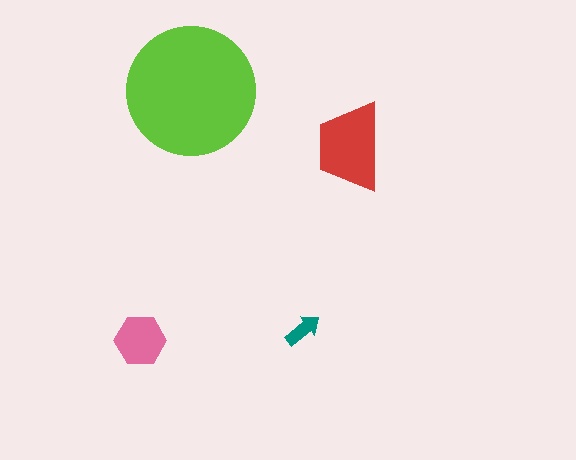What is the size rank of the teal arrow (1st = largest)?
4th.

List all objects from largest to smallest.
The lime circle, the red trapezoid, the pink hexagon, the teal arrow.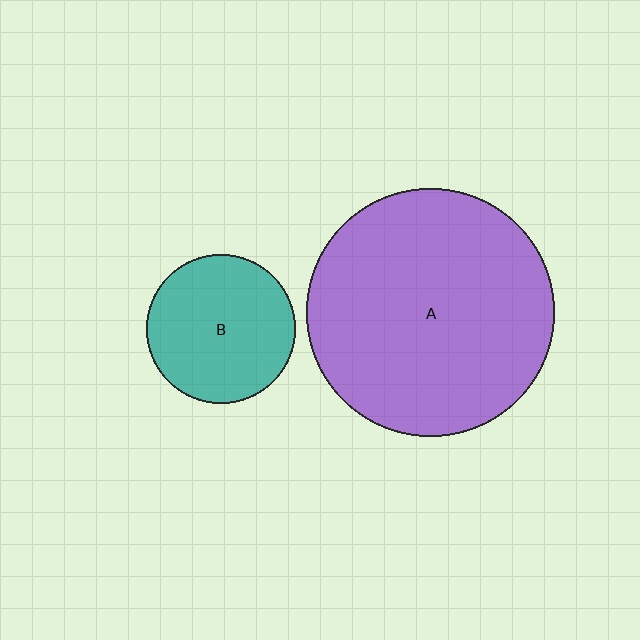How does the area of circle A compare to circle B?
Approximately 2.8 times.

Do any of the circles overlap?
No, none of the circles overlap.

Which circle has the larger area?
Circle A (purple).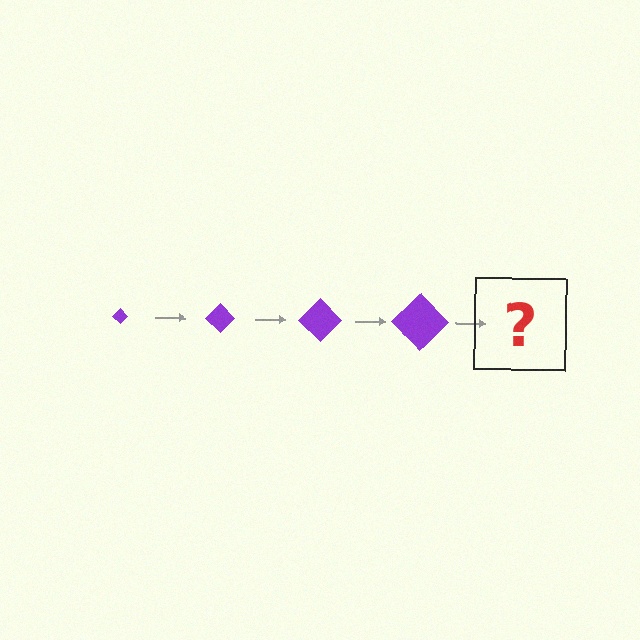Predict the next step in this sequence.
The next step is a purple diamond, larger than the previous one.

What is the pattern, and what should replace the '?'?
The pattern is that the diamond gets progressively larger each step. The '?' should be a purple diamond, larger than the previous one.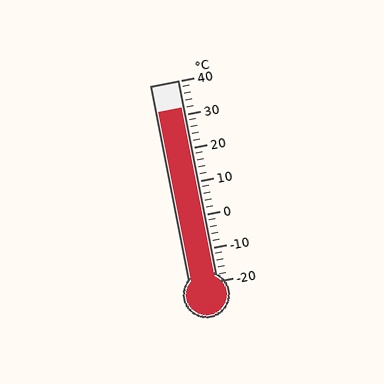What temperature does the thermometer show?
The thermometer shows approximately 32°C.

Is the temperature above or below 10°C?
The temperature is above 10°C.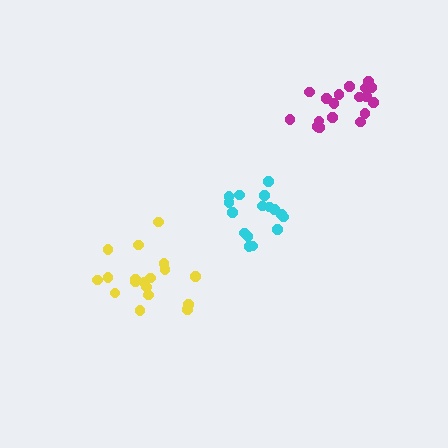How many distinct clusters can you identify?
There are 3 distinct clusters.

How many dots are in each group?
Group 1: 16 dots, Group 2: 18 dots, Group 3: 18 dots (52 total).